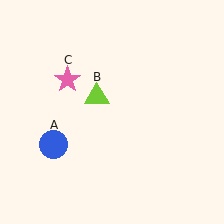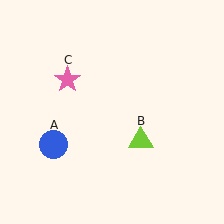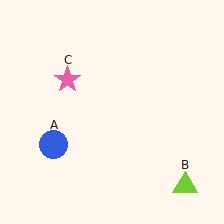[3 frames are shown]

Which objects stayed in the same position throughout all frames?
Blue circle (object A) and pink star (object C) remained stationary.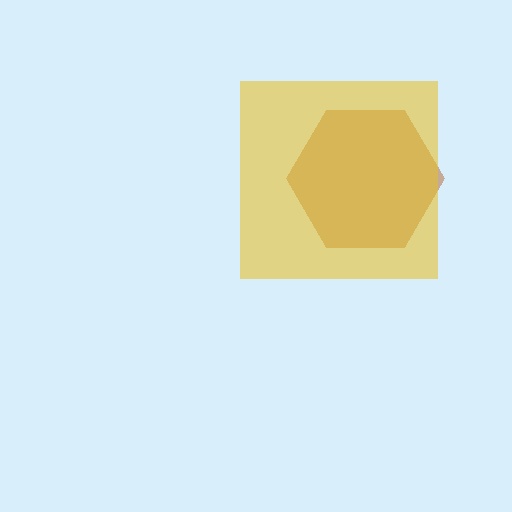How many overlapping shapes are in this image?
There are 2 overlapping shapes in the image.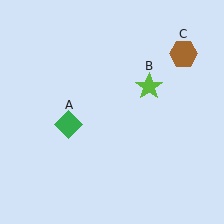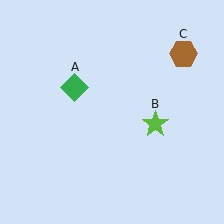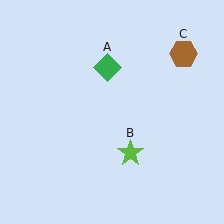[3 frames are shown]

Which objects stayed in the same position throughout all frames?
Brown hexagon (object C) remained stationary.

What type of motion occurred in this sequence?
The green diamond (object A), lime star (object B) rotated clockwise around the center of the scene.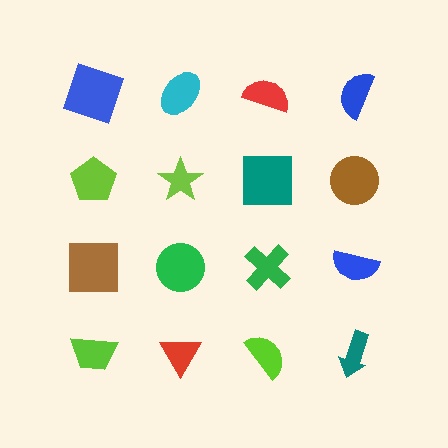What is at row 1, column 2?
A cyan ellipse.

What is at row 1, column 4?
A blue semicircle.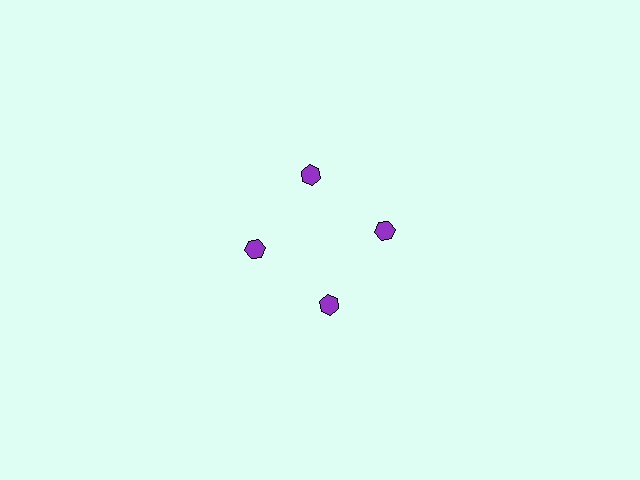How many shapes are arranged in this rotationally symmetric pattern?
There are 4 shapes, arranged in 4 groups of 1.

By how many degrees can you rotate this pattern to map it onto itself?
The pattern maps onto itself every 90 degrees of rotation.